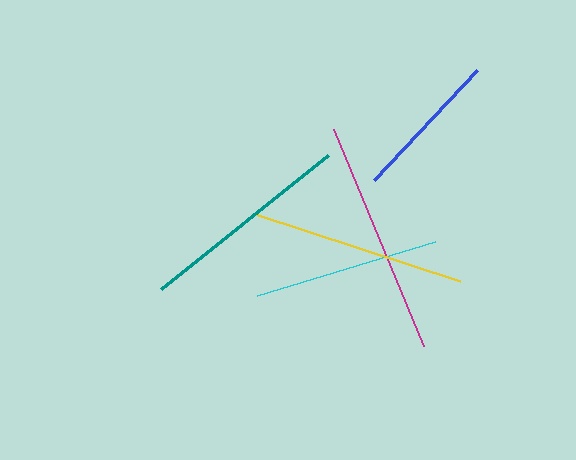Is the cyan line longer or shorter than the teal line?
The teal line is longer than the cyan line.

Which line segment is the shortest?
The blue line is the shortest at approximately 151 pixels.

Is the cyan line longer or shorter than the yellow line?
The yellow line is longer than the cyan line.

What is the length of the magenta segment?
The magenta segment is approximately 234 pixels long.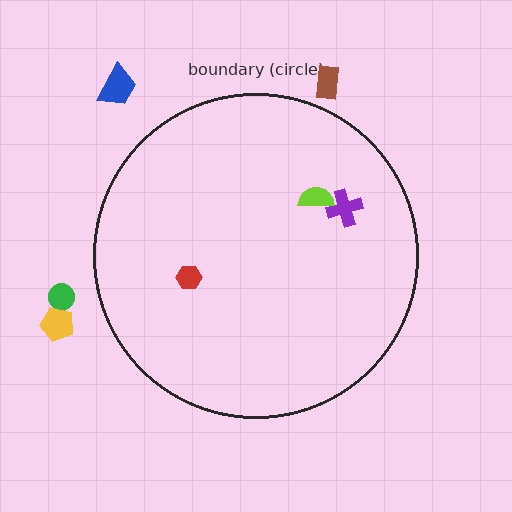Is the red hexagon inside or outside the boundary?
Inside.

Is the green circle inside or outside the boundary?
Outside.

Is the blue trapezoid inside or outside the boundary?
Outside.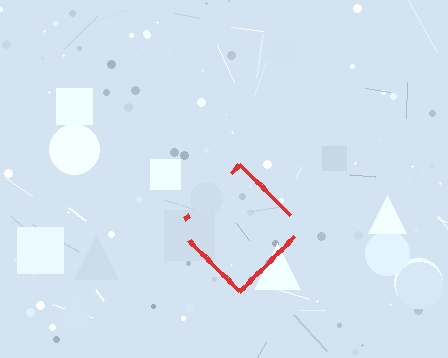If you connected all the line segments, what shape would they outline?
They would outline a diamond.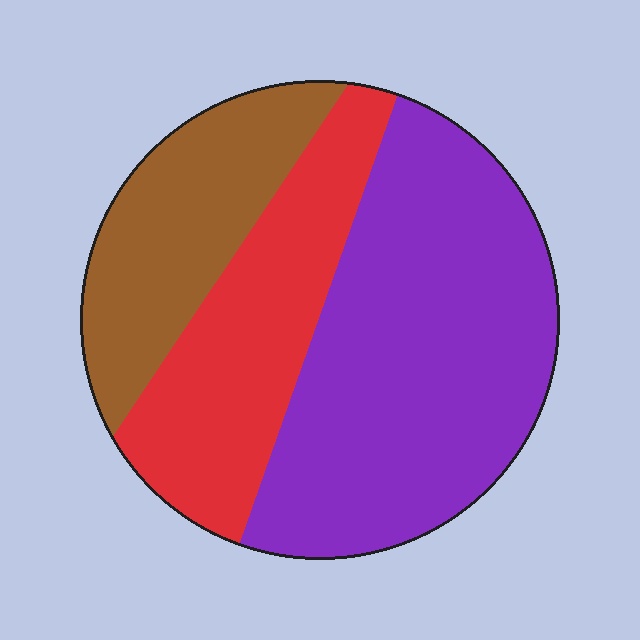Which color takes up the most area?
Purple, at roughly 50%.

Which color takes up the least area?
Brown, at roughly 20%.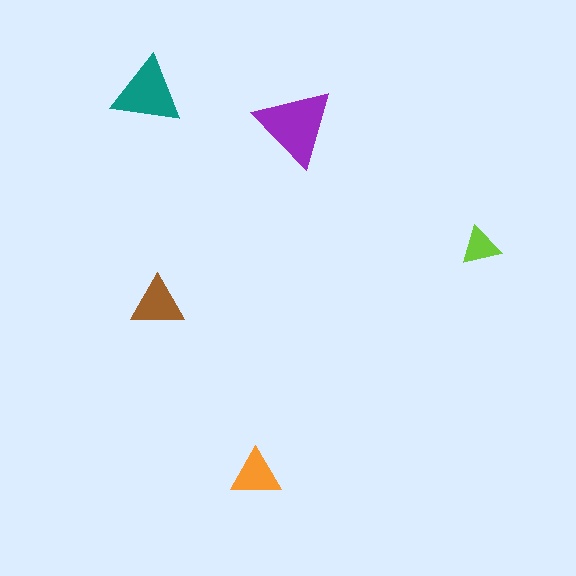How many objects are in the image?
There are 5 objects in the image.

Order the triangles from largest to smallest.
the purple one, the teal one, the brown one, the orange one, the lime one.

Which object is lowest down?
The orange triangle is bottommost.